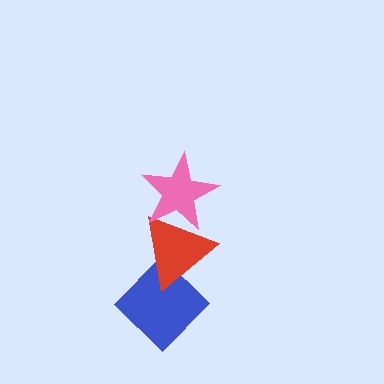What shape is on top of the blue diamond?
The red triangle is on top of the blue diamond.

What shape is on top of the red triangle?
The pink star is on top of the red triangle.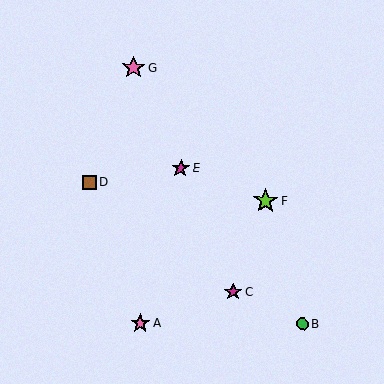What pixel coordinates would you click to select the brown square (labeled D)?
Click at (89, 182) to select the brown square D.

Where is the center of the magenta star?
The center of the magenta star is at (181, 168).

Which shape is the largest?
The lime star (labeled F) is the largest.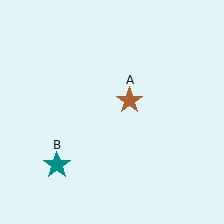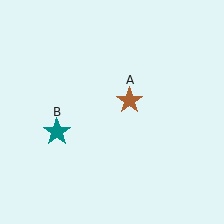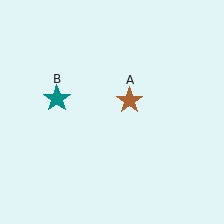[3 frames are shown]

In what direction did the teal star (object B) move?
The teal star (object B) moved up.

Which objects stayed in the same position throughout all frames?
Brown star (object A) remained stationary.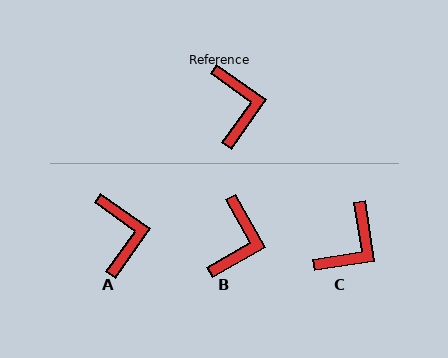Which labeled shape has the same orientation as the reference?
A.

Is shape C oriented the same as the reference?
No, it is off by about 46 degrees.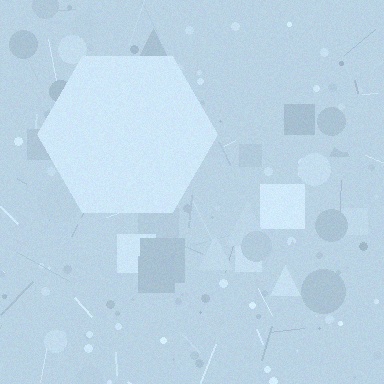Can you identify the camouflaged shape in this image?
The camouflaged shape is a hexagon.